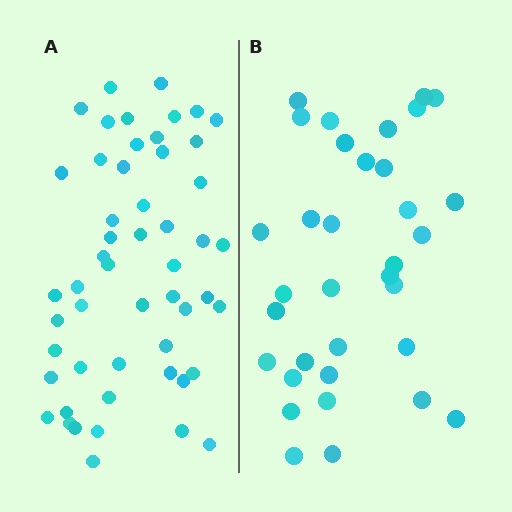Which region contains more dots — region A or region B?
Region A (the left region) has more dots.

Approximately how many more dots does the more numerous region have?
Region A has approximately 20 more dots than region B.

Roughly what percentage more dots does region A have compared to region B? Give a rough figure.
About 55% more.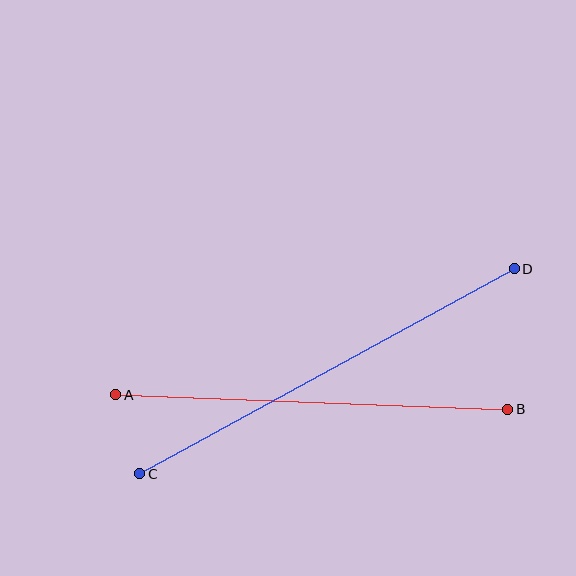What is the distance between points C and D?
The distance is approximately 427 pixels.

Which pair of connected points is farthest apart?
Points C and D are farthest apart.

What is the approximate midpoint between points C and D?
The midpoint is at approximately (327, 371) pixels.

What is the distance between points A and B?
The distance is approximately 392 pixels.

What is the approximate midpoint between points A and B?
The midpoint is at approximately (312, 402) pixels.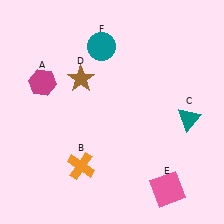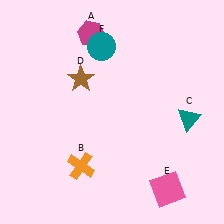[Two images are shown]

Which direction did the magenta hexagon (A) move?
The magenta hexagon (A) moved up.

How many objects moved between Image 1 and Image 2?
1 object moved between the two images.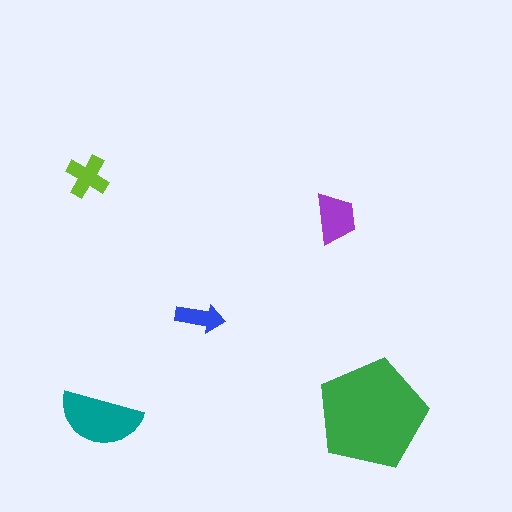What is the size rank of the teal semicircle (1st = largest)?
2nd.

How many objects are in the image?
There are 5 objects in the image.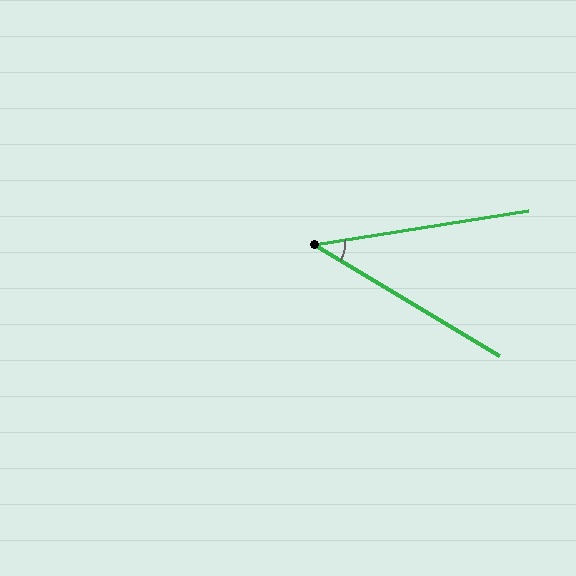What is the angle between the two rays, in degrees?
Approximately 40 degrees.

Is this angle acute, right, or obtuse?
It is acute.